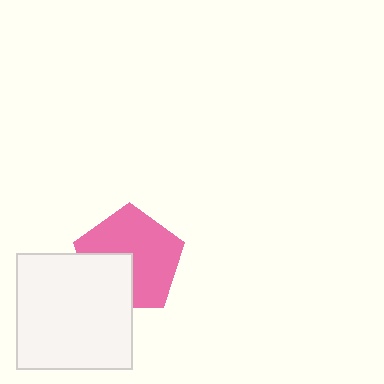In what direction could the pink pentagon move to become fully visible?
The pink pentagon could move toward the upper-right. That would shift it out from behind the white square entirely.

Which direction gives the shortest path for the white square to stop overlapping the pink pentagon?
Moving toward the lower-left gives the shortest separation.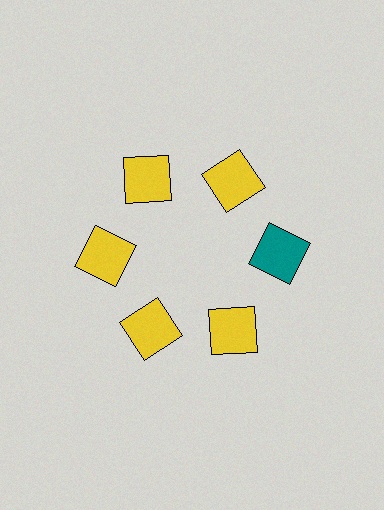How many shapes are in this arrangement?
There are 6 shapes arranged in a ring pattern.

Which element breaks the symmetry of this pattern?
The teal square at roughly the 3 o'clock position breaks the symmetry. All other shapes are yellow squares.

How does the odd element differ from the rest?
It has a different color: teal instead of yellow.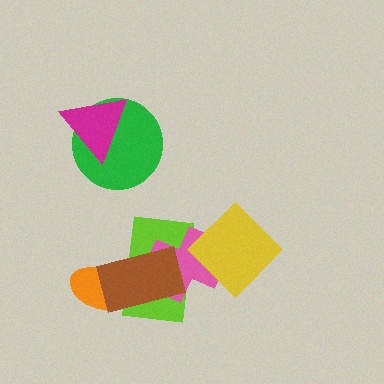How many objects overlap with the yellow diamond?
2 objects overlap with the yellow diamond.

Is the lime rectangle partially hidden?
Yes, it is partially covered by another shape.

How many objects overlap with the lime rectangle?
4 objects overlap with the lime rectangle.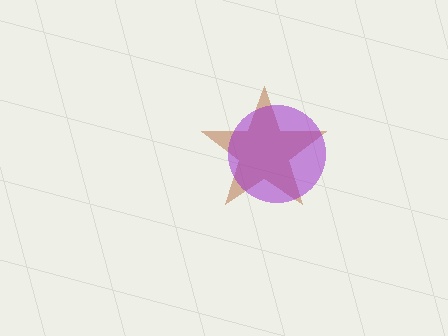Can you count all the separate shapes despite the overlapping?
Yes, there are 2 separate shapes.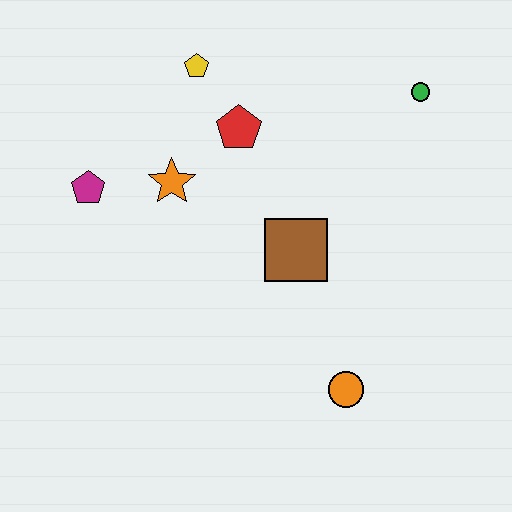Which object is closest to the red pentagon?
The yellow pentagon is closest to the red pentagon.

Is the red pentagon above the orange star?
Yes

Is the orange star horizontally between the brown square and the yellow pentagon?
No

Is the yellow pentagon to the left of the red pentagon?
Yes